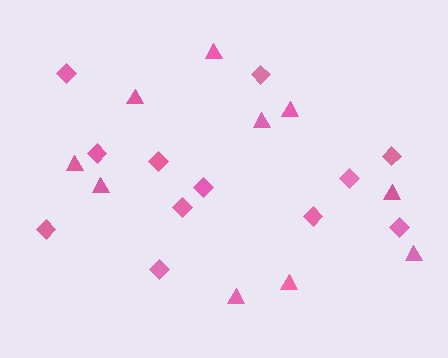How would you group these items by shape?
There are 2 groups: one group of triangles (10) and one group of diamonds (12).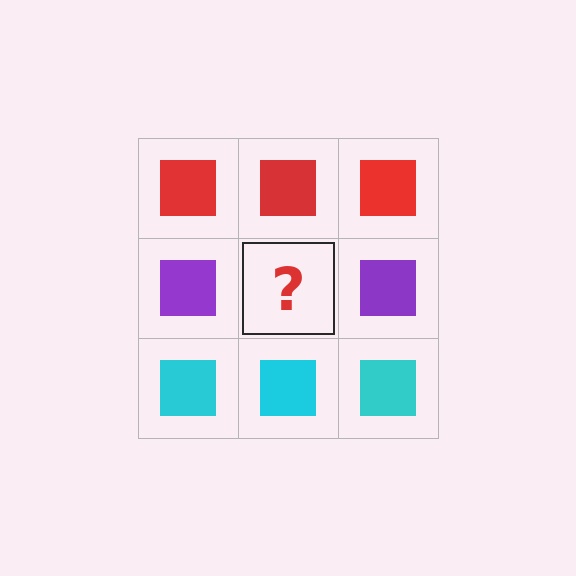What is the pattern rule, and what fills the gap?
The rule is that each row has a consistent color. The gap should be filled with a purple square.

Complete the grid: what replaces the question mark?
The question mark should be replaced with a purple square.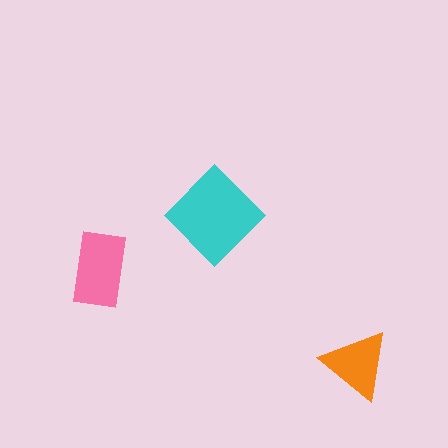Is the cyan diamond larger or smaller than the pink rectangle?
Larger.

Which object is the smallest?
The orange triangle.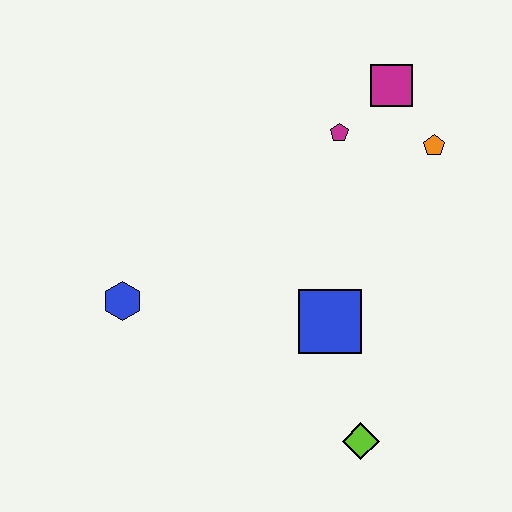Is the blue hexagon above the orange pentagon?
No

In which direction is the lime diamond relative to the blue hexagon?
The lime diamond is to the right of the blue hexagon.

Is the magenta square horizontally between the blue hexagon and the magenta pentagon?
No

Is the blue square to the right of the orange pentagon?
No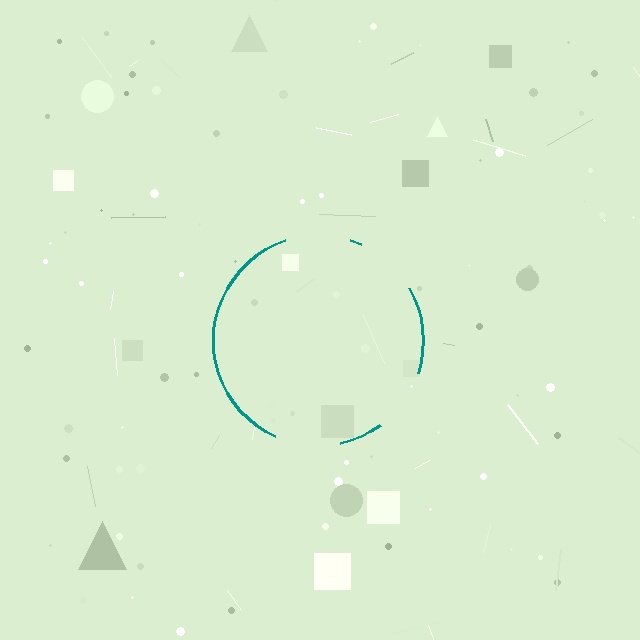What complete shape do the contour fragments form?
The contour fragments form a circle.